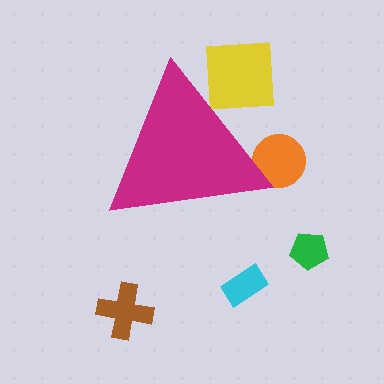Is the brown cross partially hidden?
No, the brown cross is fully visible.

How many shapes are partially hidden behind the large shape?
2 shapes are partially hidden.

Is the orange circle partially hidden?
Yes, the orange circle is partially hidden behind the magenta triangle.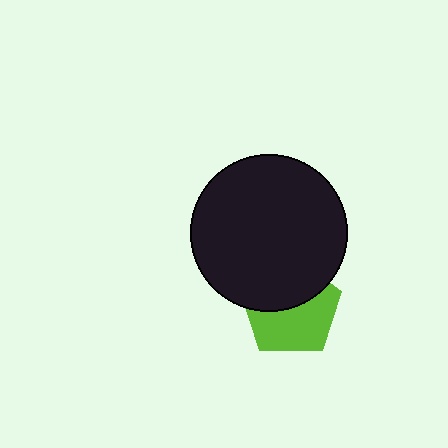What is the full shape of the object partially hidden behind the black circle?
The partially hidden object is a lime pentagon.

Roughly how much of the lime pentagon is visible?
About half of it is visible (roughly 55%).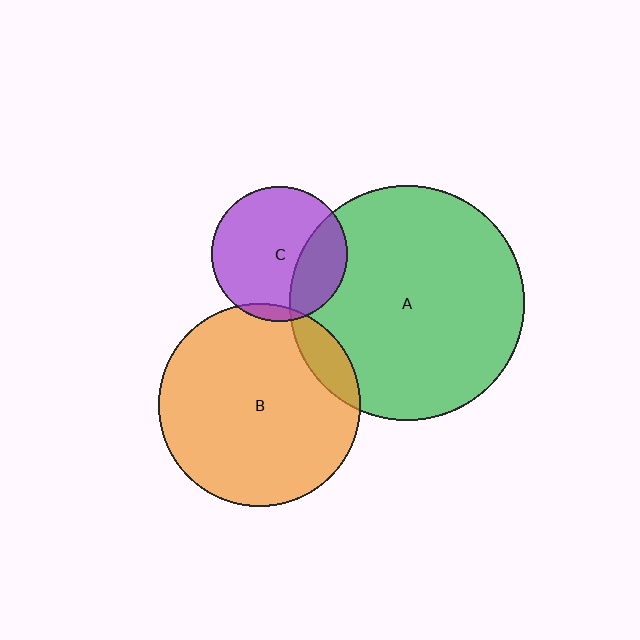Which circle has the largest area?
Circle A (green).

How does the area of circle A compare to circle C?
Approximately 3.0 times.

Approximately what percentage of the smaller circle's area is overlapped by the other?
Approximately 25%.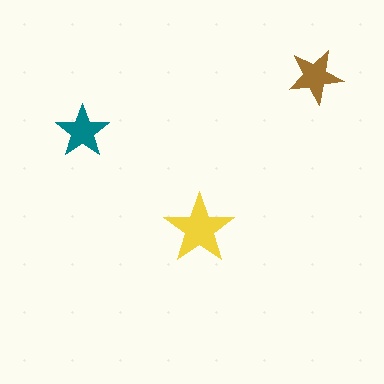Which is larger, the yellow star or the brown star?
The yellow one.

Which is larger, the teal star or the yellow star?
The yellow one.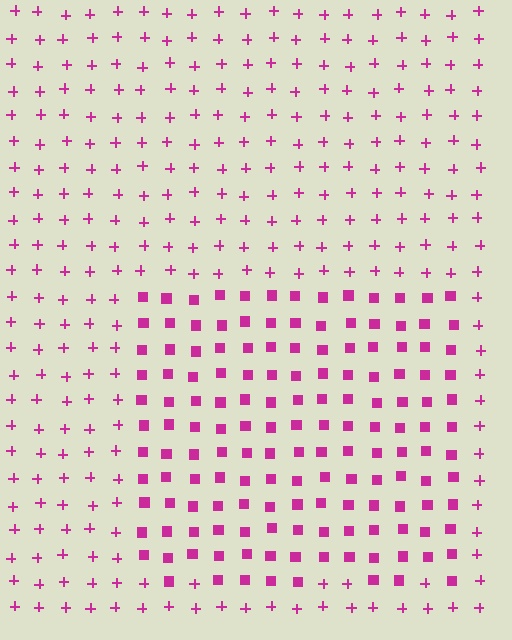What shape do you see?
I see a rectangle.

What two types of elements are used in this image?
The image uses squares inside the rectangle region and plus signs outside it.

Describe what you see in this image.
The image is filled with small magenta elements arranged in a uniform grid. A rectangle-shaped region contains squares, while the surrounding area contains plus signs. The boundary is defined purely by the change in element shape.